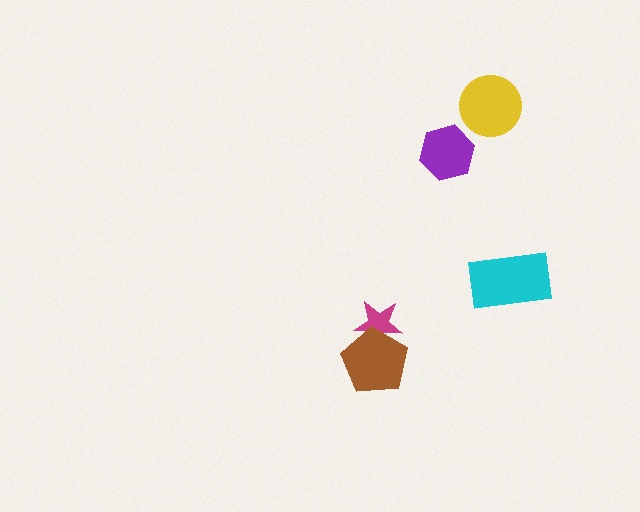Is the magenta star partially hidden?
Yes, it is partially covered by another shape.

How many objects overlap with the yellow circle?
0 objects overlap with the yellow circle.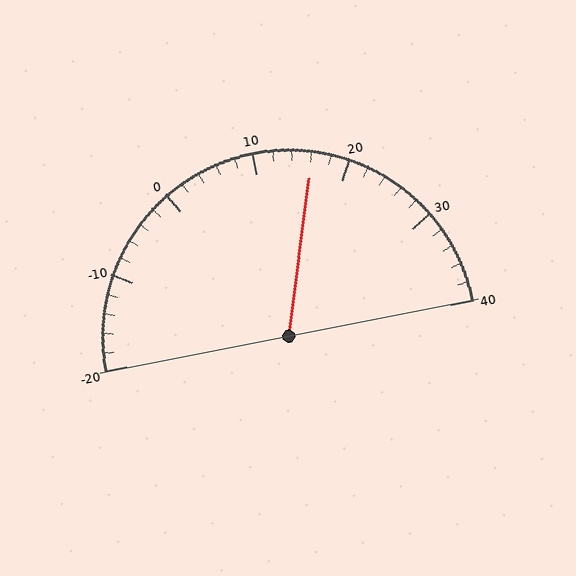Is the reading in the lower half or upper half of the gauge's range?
The reading is in the upper half of the range (-20 to 40).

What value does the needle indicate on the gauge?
The needle indicates approximately 16.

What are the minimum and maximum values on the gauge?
The gauge ranges from -20 to 40.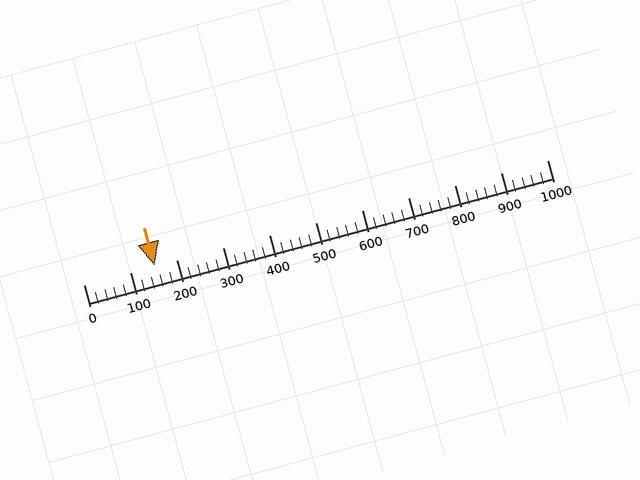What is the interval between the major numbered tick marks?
The major tick marks are spaced 100 units apart.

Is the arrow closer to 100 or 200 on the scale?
The arrow is closer to 200.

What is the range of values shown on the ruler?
The ruler shows values from 0 to 1000.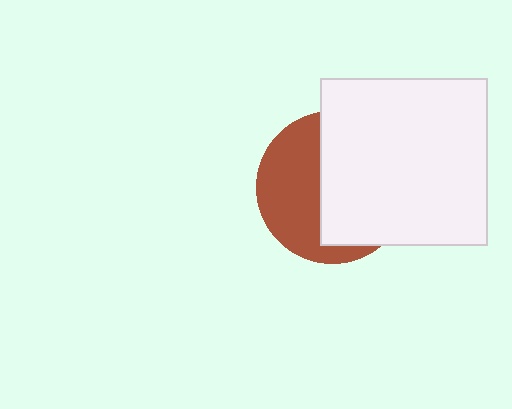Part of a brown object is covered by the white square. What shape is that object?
It is a circle.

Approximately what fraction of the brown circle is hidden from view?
Roughly 56% of the brown circle is hidden behind the white square.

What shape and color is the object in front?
The object in front is a white square.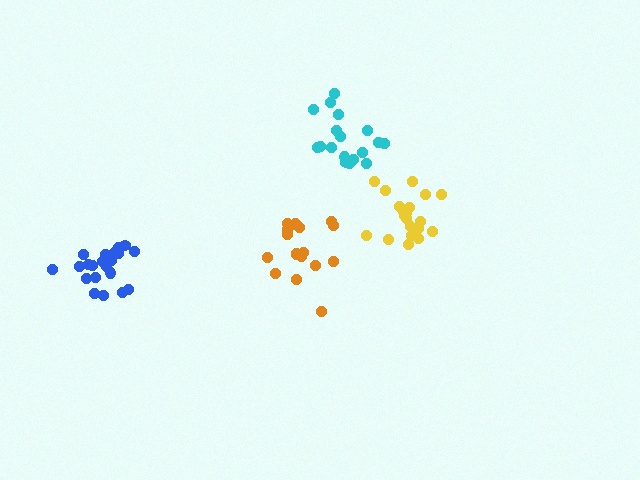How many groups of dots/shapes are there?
There are 4 groups.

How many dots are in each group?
Group 1: 18 dots, Group 2: 18 dots, Group 3: 21 dots, Group 4: 20 dots (77 total).